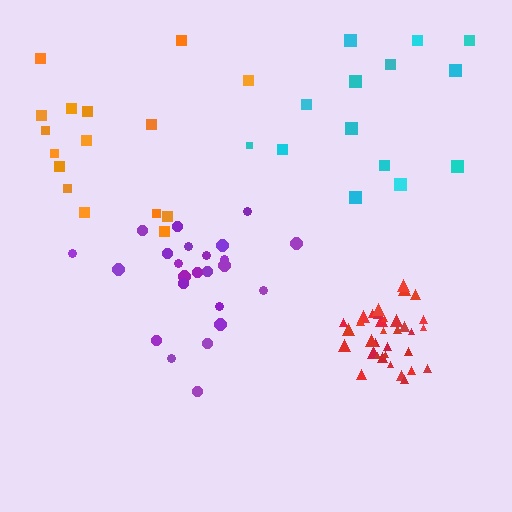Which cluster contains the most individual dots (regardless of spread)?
Red (34).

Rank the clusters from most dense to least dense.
red, purple, orange, cyan.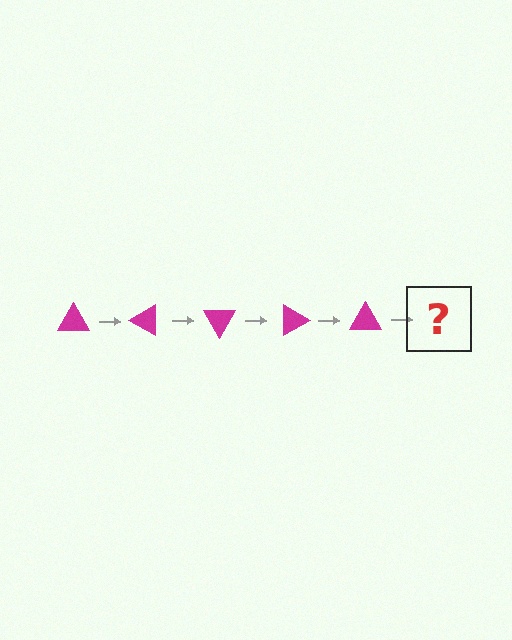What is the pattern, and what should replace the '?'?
The pattern is that the triangle rotates 30 degrees each step. The '?' should be a magenta triangle rotated 150 degrees.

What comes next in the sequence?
The next element should be a magenta triangle rotated 150 degrees.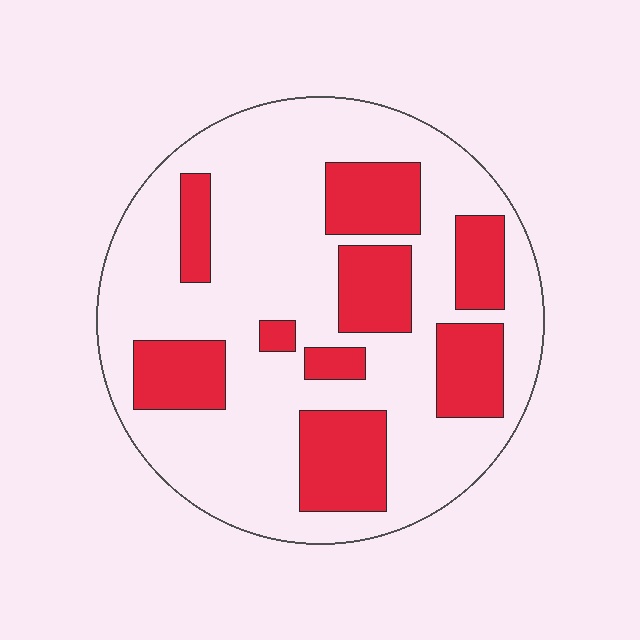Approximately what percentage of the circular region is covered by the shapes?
Approximately 30%.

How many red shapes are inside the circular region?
9.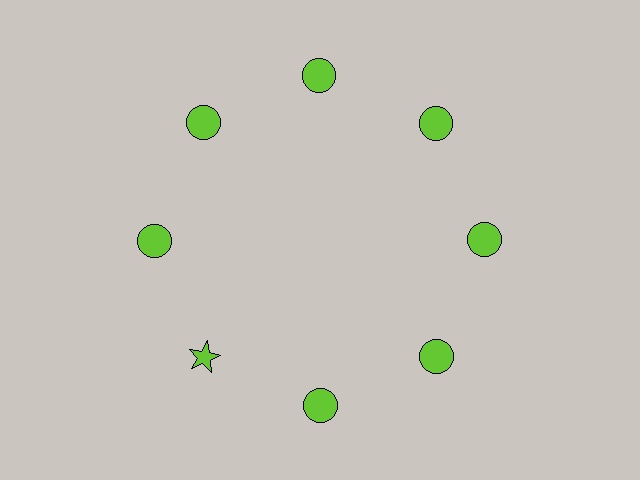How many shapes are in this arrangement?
There are 8 shapes arranged in a ring pattern.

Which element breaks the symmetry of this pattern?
The lime star at roughly the 8 o'clock position breaks the symmetry. All other shapes are lime circles.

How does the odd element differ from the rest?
It has a different shape: star instead of circle.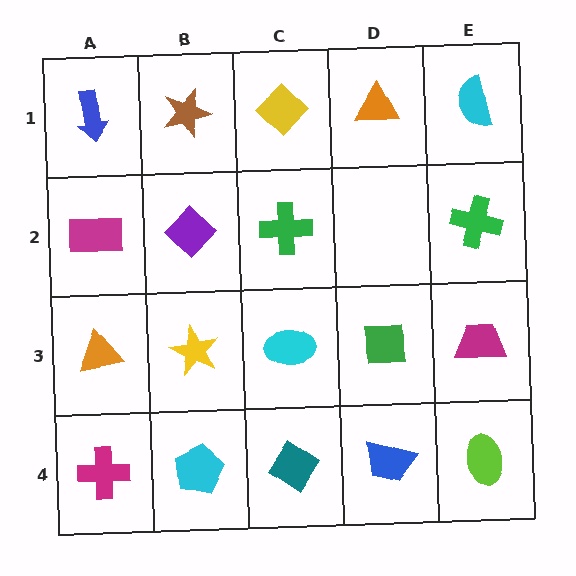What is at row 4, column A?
A magenta cross.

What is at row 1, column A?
A blue arrow.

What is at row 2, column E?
A green cross.